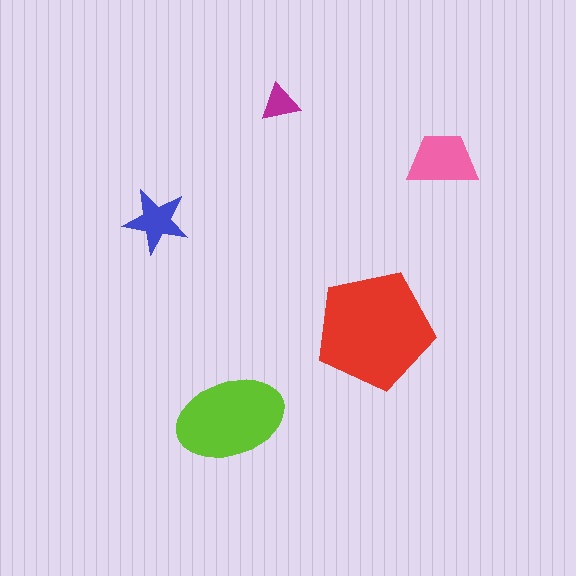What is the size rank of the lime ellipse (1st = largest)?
2nd.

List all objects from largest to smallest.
The red pentagon, the lime ellipse, the pink trapezoid, the blue star, the magenta triangle.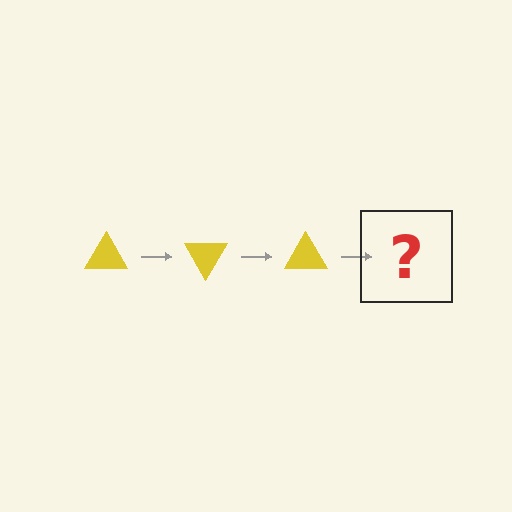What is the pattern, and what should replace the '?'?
The pattern is that the triangle rotates 60 degrees each step. The '?' should be a yellow triangle rotated 180 degrees.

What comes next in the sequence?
The next element should be a yellow triangle rotated 180 degrees.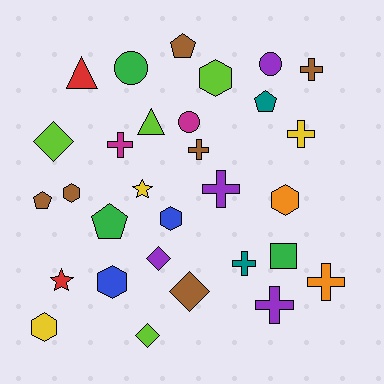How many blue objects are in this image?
There are 2 blue objects.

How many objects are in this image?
There are 30 objects.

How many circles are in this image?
There are 3 circles.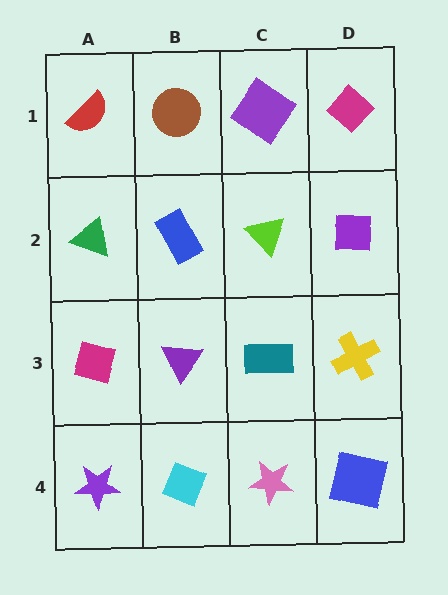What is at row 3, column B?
A purple triangle.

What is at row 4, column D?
A blue square.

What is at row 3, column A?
A magenta diamond.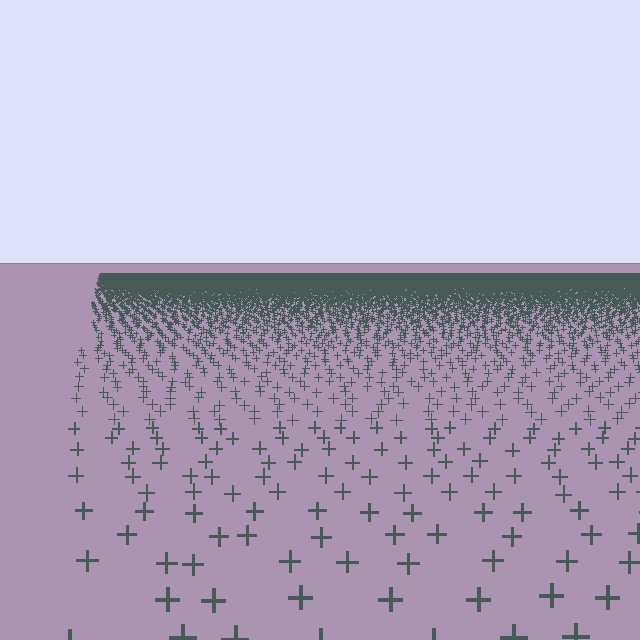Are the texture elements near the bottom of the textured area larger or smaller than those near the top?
Larger. Near the bottom, elements are closer to the viewer and appear at a bigger on-screen size.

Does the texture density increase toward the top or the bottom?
Density increases toward the top.